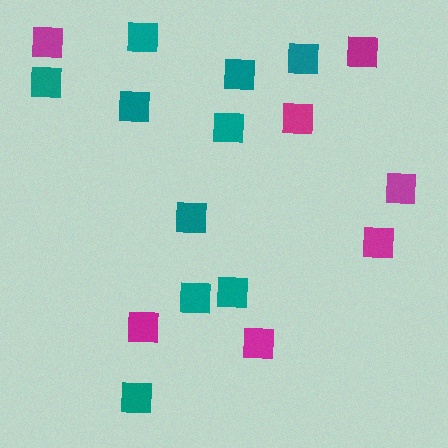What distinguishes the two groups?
There are 2 groups: one group of teal squares (10) and one group of magenta squares (7).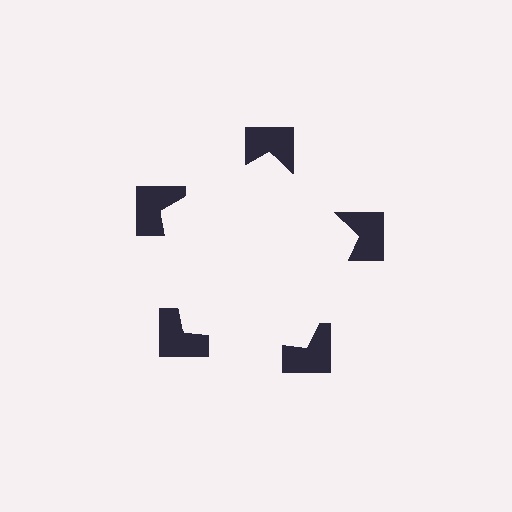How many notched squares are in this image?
There are 5 — one at each vertex of the illusory pentagon.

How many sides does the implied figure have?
5 sides.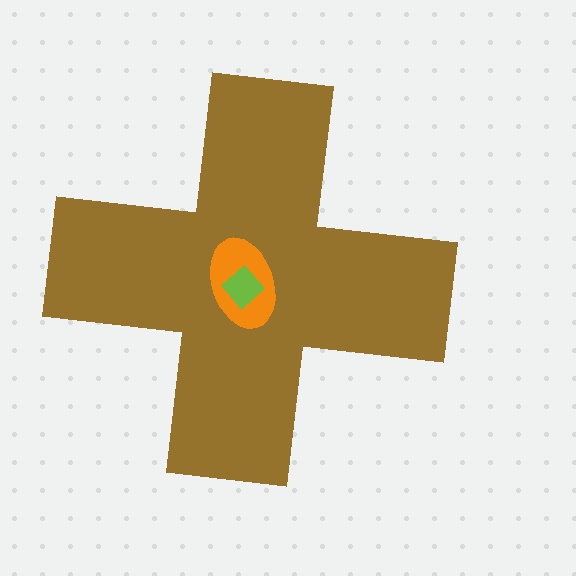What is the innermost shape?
The lime diamond.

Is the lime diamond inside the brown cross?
Yes.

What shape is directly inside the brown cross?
The orange ellipse.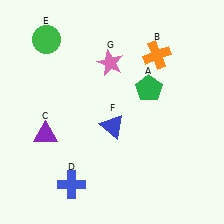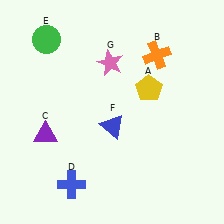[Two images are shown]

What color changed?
The pentagon (A) changed from green in Image 1 to yellow in Image 2.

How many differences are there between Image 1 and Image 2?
There is 1 difference between the two images.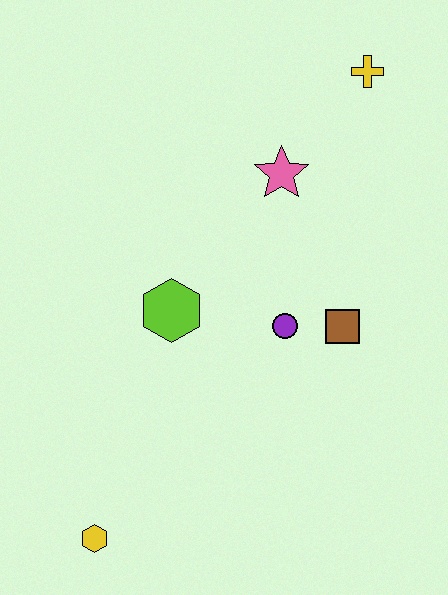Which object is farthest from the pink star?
The yellow hexagon is farthest from the pink star.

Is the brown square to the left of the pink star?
No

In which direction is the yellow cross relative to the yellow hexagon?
The yellow cross is above the yellow hexagon.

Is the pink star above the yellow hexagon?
Yes